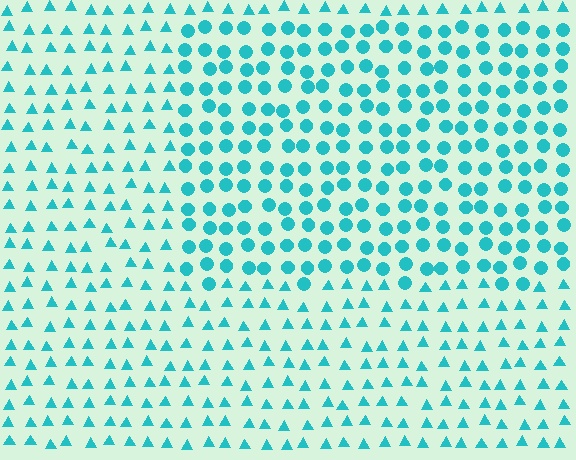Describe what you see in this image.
The image is filled with small cyan elements arranged in a uniform grid. A rectangle-shaped region contains circles, while the surrounding area contains triangles. The boundary is defined purely by the change in element shape.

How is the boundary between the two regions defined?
The boundary is defined by a change in element shape: circles inside vs. triangles outside. All elements share the same color and spacing.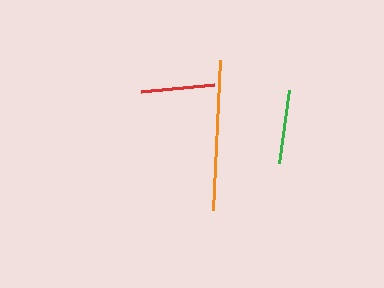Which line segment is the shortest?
The red line is the shortest at approximately 73 pixels.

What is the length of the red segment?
The red segment is approximately 73 pixels long.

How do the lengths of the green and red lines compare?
The green and red lines are approximately the same length.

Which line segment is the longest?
The orange line is the longest at approximately 150 pixels.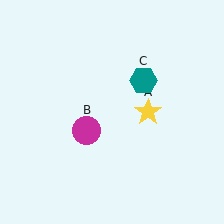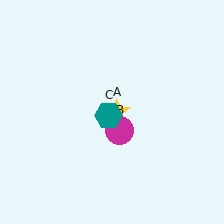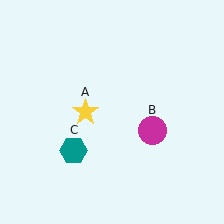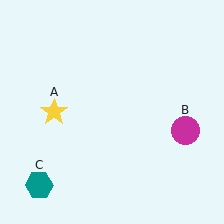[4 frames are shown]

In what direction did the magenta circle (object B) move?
The magenta circle (object B) moved right.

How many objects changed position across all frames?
3 objects changed position: yellow star (object A), magenta circle (object B), teal hexagon (object C).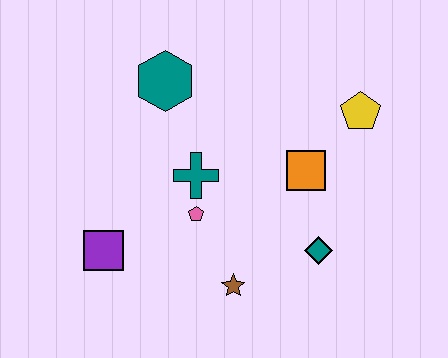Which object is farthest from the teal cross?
The yellow pentagon is farthest from the teal cross.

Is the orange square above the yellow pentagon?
No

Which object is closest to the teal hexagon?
The teal cross is closest to the teal hexagon.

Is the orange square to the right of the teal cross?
Yes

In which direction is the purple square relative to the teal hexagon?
The purple square is below the teal hexagon.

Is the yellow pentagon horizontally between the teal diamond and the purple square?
No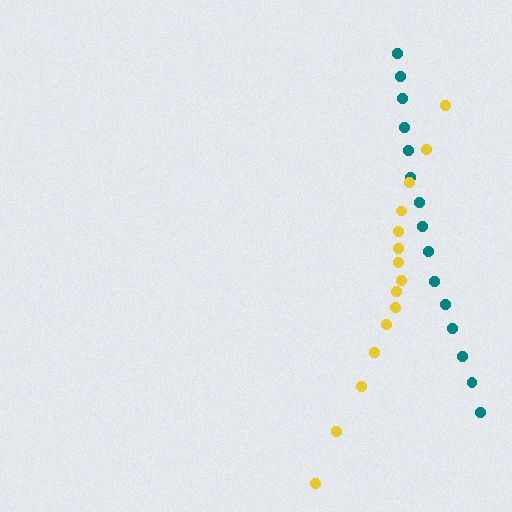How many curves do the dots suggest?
There are 2 distinct paths.